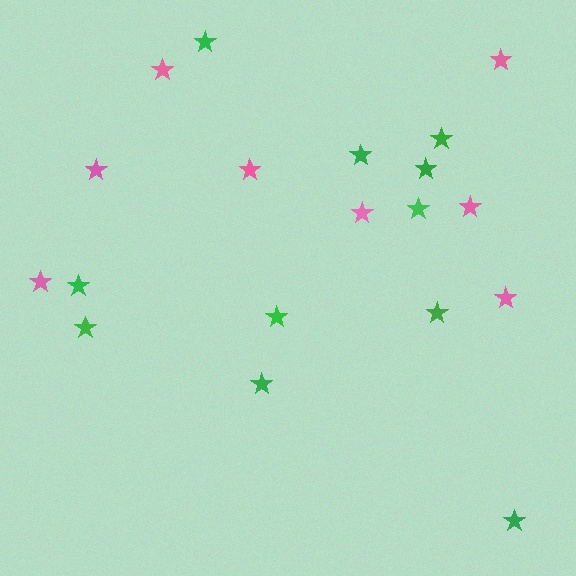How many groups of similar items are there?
There are 2 groups: one group of pink stars (8) and one group of green stars (11).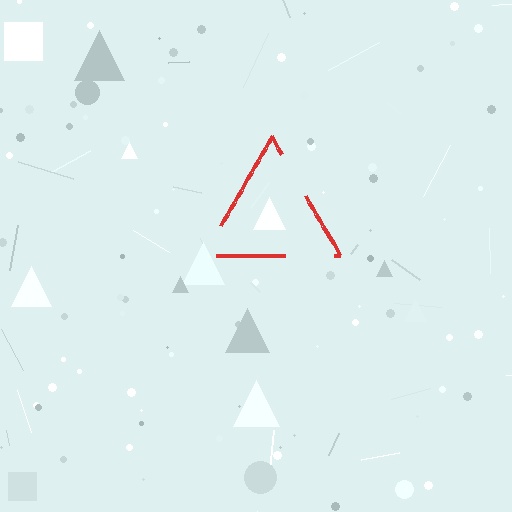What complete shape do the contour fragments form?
The contour fragments form a triangle.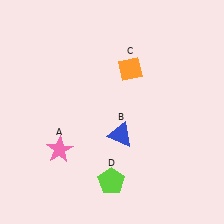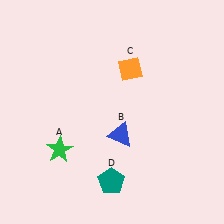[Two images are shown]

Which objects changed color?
A changed from pink to green. D changed from lime to teal.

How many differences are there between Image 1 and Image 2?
There are 2 differences between the two images.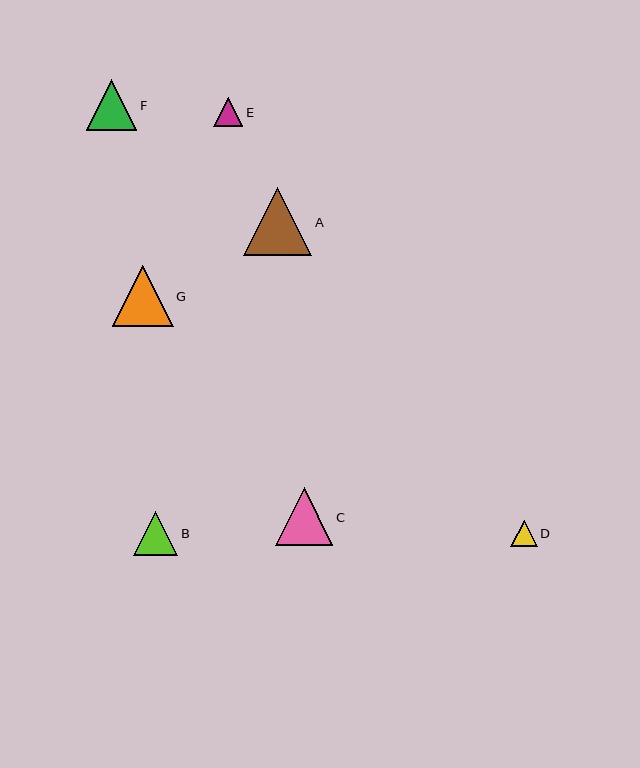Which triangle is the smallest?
Triangle D is the smallest with a size of approximately 26 pixels.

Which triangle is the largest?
Triangle A is the largest with a size of approximately 68 pixels.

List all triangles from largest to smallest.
From largest to smallest: A, G, C, F, B, E, D.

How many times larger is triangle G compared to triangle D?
Triangle G is approximately 2.3 times the size of triangle D.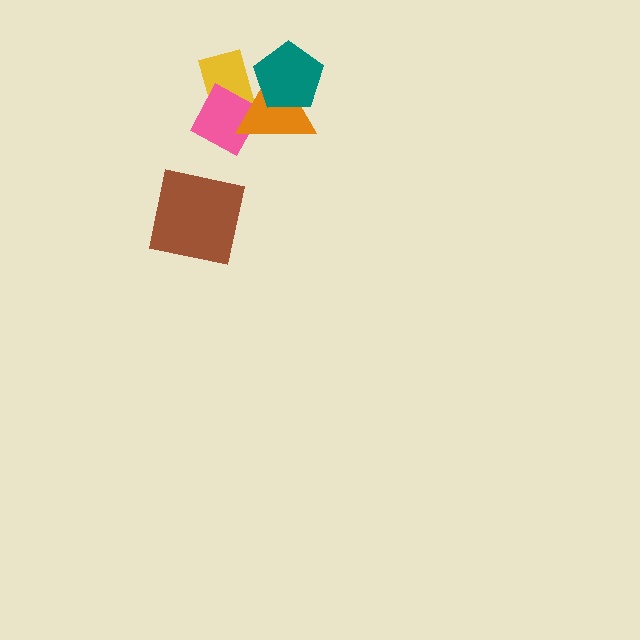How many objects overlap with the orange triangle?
3 objects overlap with the orange triangle.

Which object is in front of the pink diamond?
The orange triangle is in front of the pink diamond.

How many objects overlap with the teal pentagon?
2 objects overlap with the teal pentagon.